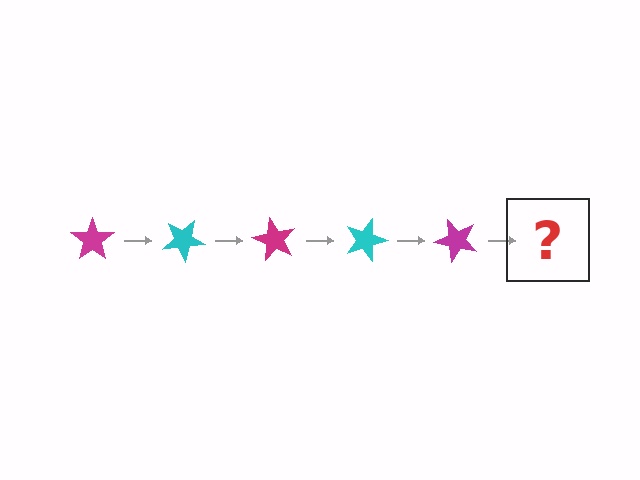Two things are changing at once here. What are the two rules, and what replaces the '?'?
The two rules are that it rotates 30 degrees each step and the color cycles through magenta and cyan. The '?' should be a cyan star, rotated 150 degrees from the start.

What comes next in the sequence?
The next element should be a cyan star, rotated 150 degrees from the start.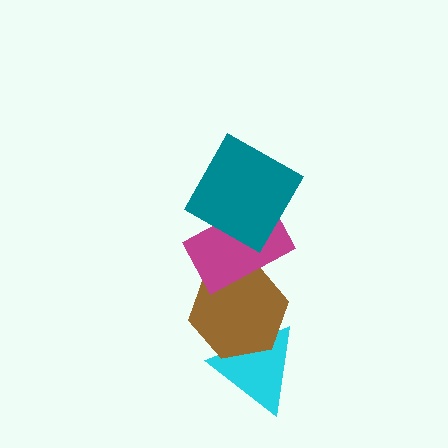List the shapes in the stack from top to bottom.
From top to bottom: the teal square, the magenta rectangle, the brown hexagon, the cyan triangle.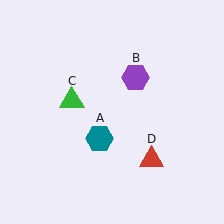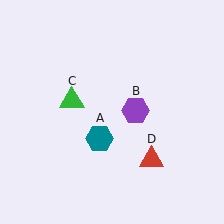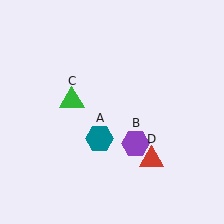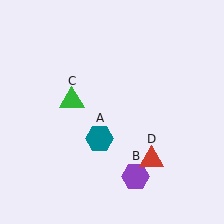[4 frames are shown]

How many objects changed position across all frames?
1 object changed position: purple hexagon (object B).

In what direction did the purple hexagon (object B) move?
The purple hexagon (object B) moved down.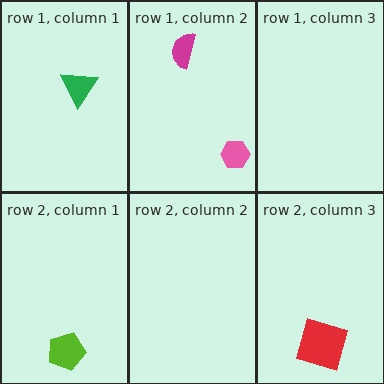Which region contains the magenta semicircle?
The row 1, column 2 region.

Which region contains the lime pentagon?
The row 2, column 1 region.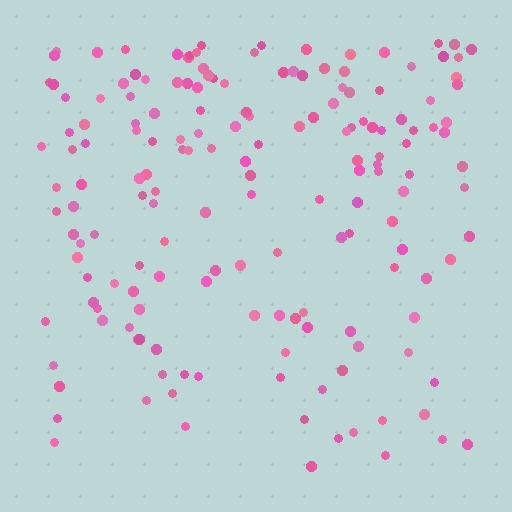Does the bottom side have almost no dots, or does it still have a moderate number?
Still a moderate number, just noticeably fewer than the top.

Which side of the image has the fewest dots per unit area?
The bottom.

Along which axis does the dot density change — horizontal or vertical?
Vertical.